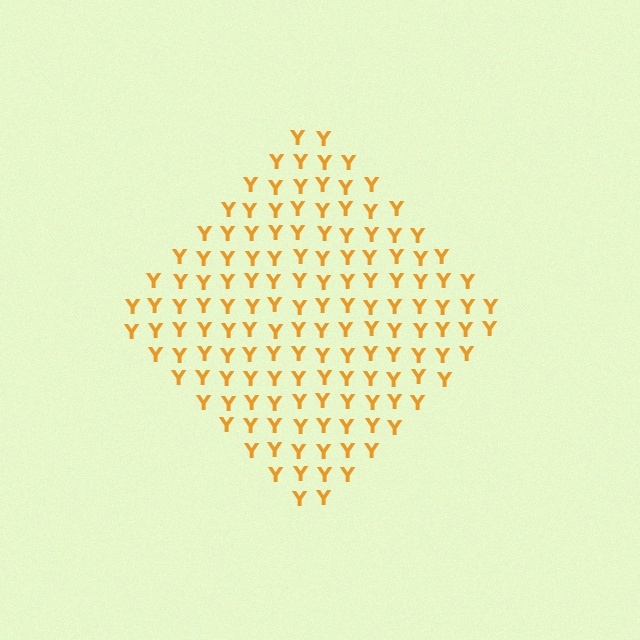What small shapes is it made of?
It is made of small letter Y's.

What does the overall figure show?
The overall figure shows a diamond.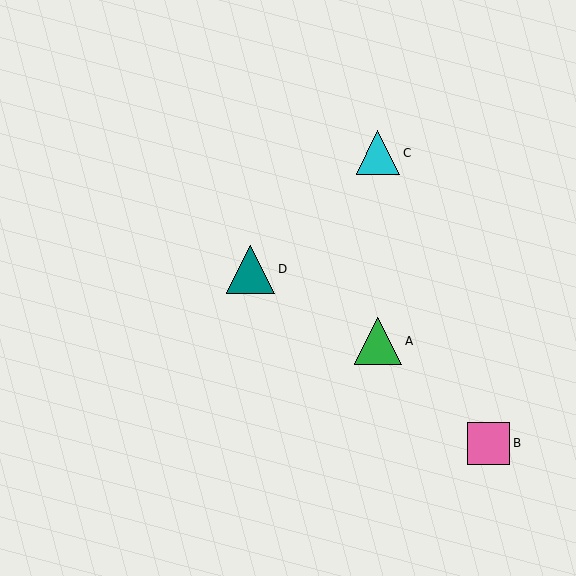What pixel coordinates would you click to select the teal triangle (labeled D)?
Click at (251, 269) to select the teal triangle D.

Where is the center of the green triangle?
The center of the green triangle is at (378, 341).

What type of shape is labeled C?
Shape C is a cyan triangle.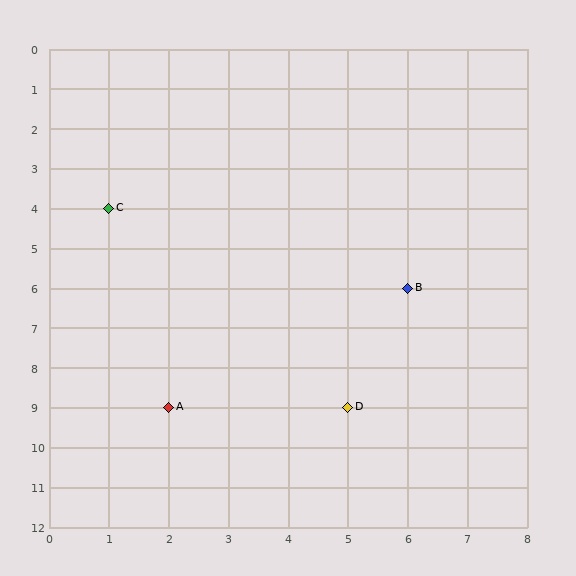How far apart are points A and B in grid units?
Points A and B are 4 columns and 3 rows apart (about 5.0 grid units diagonally).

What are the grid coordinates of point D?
Point D is at grid coordinates (5, 9).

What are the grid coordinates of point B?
Point B is at grid coordinates (6, 6).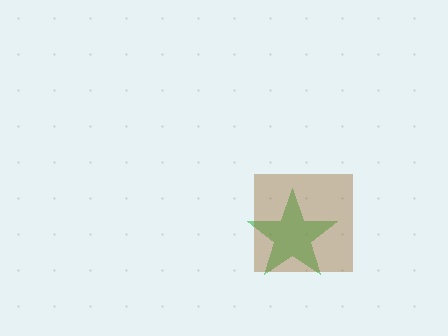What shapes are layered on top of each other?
The layered shapes are: a green star, a brown square.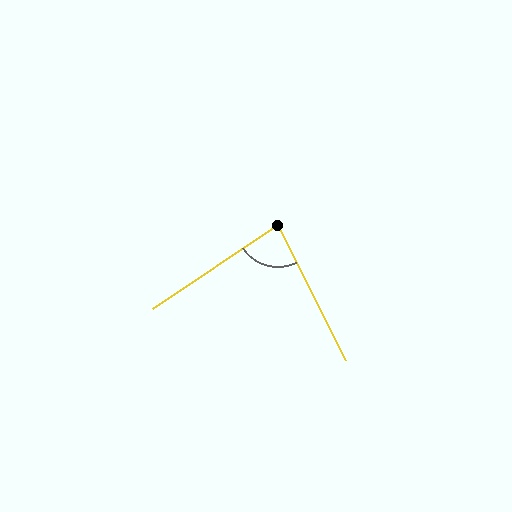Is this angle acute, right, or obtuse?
It is acute.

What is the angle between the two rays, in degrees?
Approximately 83 degrees.